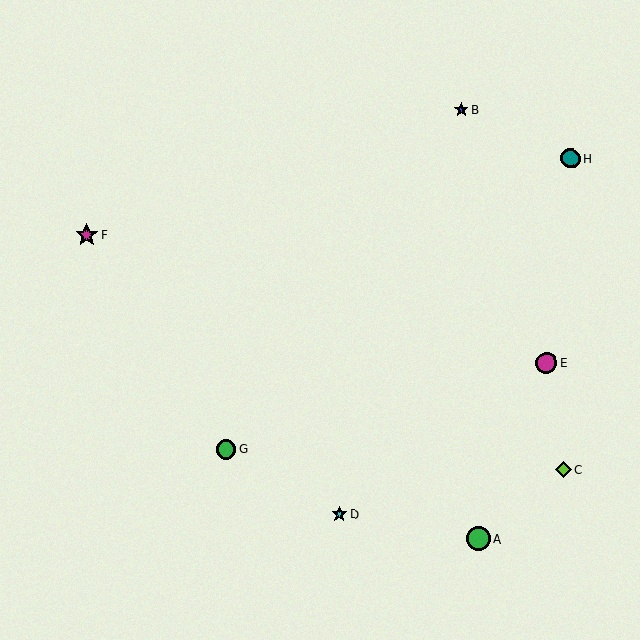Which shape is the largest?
The green circle (labeled A) is the largest.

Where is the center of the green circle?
The center of the green circle is at (479, 539).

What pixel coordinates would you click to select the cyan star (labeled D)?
Click at (340, 514) to select the cyan star D.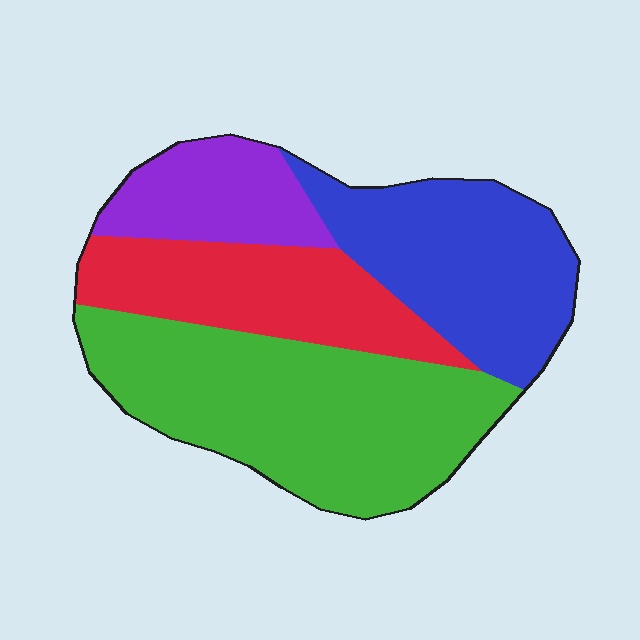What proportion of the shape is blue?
Blue takes up between a quarter and a half of the shape.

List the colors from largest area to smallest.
From largest to smallest: green, blue, red, purple.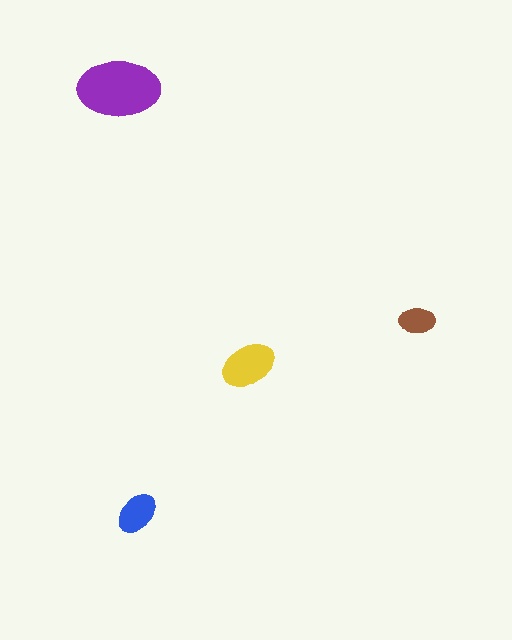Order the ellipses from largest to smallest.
the purple one, the yellow one, the blue one, the brown one.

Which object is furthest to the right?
The brown ellipse is rightmost.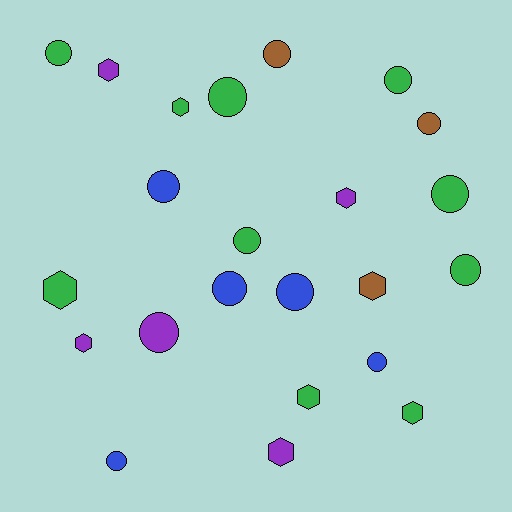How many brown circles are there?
There are 2 brown circles.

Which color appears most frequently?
Green, with 10 objects.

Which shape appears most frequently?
Circle, with 14 objects.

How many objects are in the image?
There are 23 objects.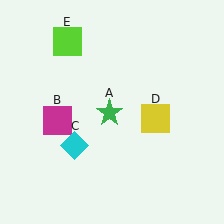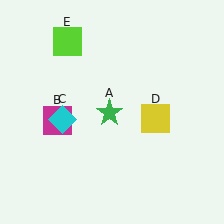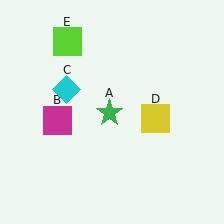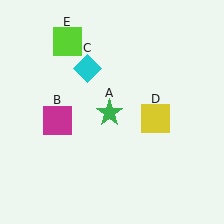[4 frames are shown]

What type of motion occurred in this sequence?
The cyan diamond (object C) rotated clockwise around the center of the scene.